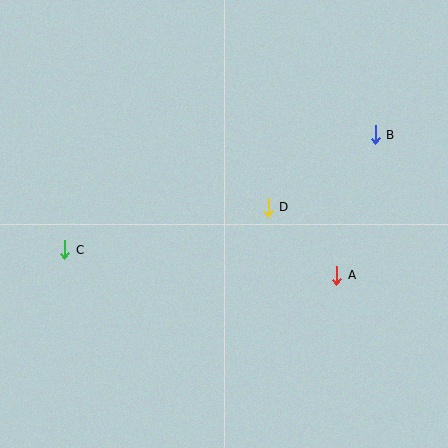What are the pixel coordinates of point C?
Point C is at (65, 250).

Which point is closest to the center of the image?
Point D at (268, 207) is closest to the center.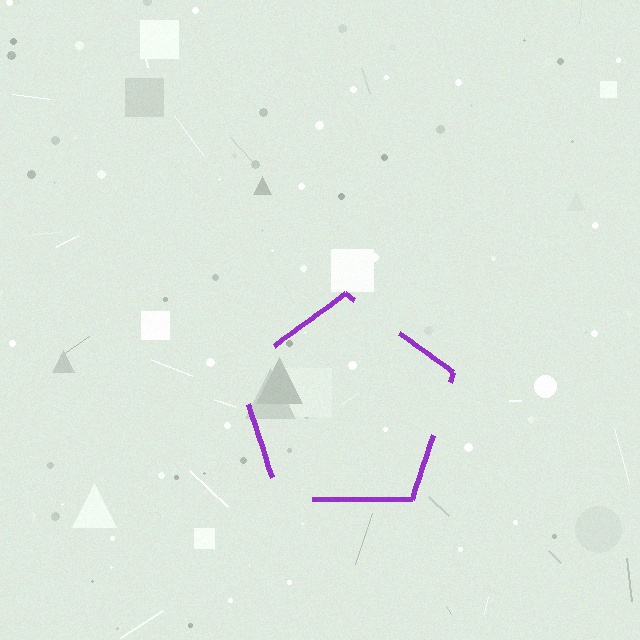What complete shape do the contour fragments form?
The contour fragments form a pentagon.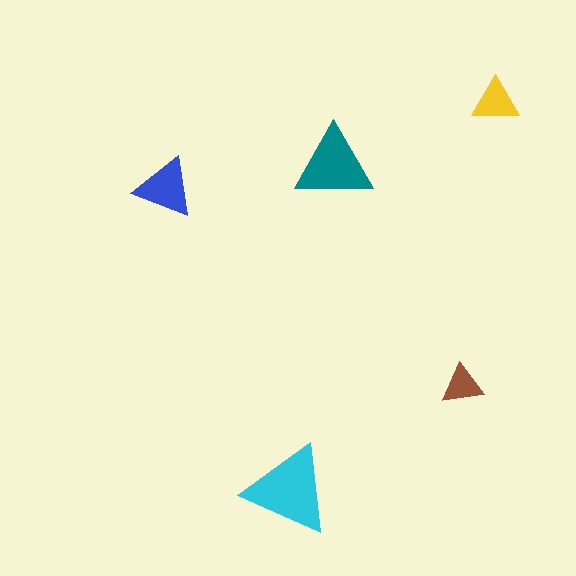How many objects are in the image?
There are 5 objects in the image.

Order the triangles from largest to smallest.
the cyan one, the teal one, the blue one, the yellow one, the brown one.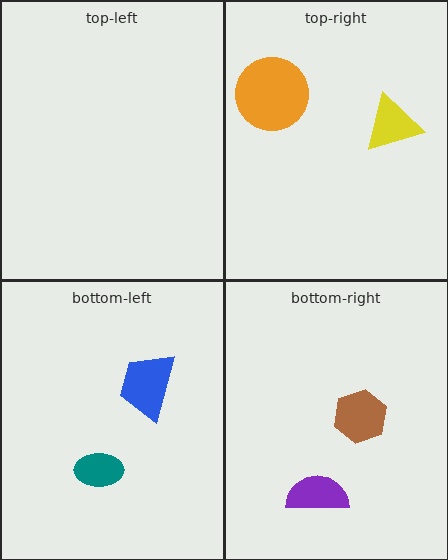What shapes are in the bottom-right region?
The purple semicircle, the brown hexagon.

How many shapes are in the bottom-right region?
2.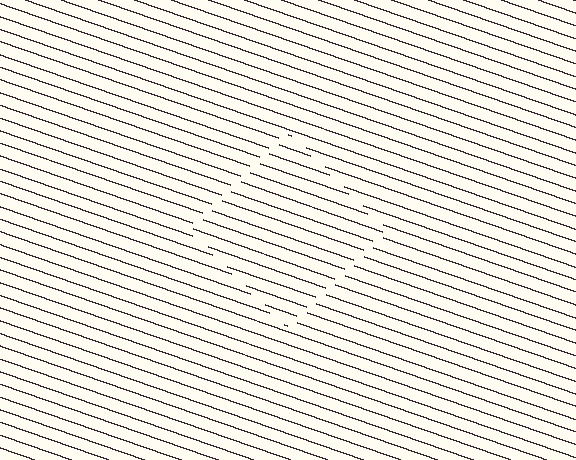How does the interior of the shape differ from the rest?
The interior of the shape contains the same grating, shifted by half a period — the contour is defined by the phase discontinuity where line-ends from the inner and outer gratings abut.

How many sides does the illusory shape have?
4 sides — the line-ends trace a square.